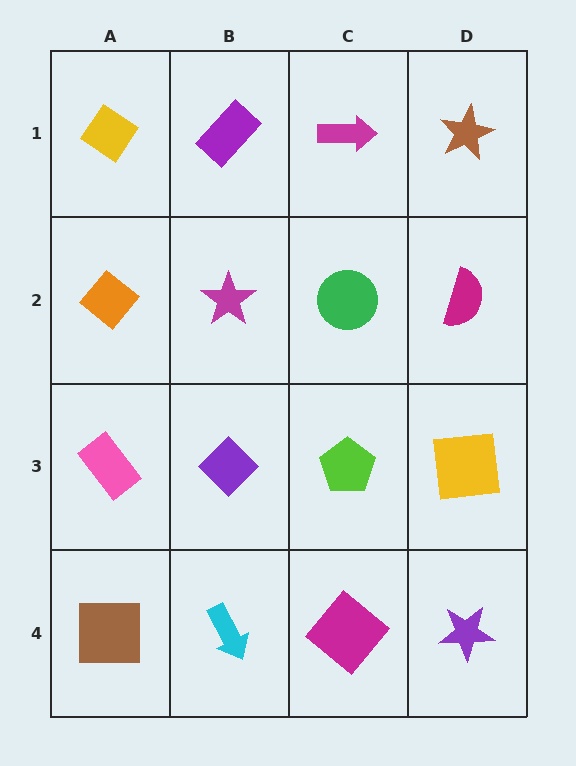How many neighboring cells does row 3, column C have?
4.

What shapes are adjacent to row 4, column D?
A yellow square (row 3, column D), a magenta diamond (row 4, column C).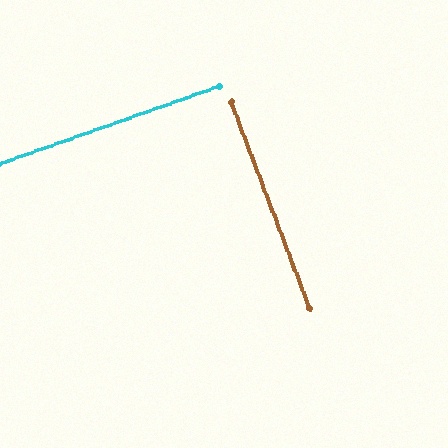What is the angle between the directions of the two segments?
Approximately 89 degrees.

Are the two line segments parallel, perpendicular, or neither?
Perpendicular — they meet at approximately 89°.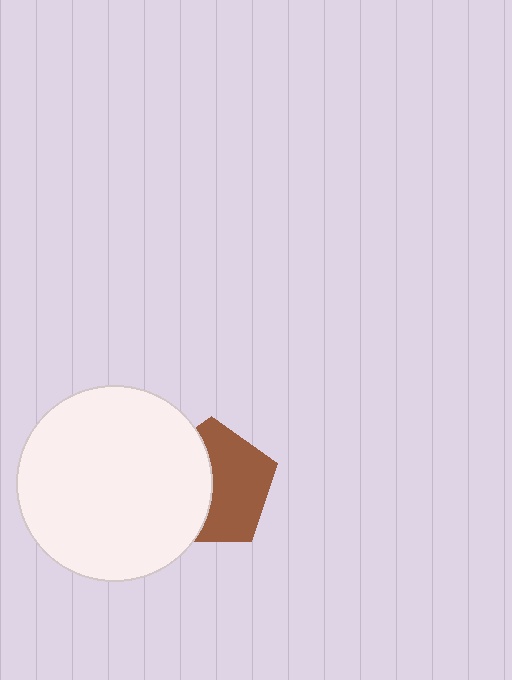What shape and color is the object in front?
The object in front is a white circle.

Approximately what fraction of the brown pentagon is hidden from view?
Roughly 45% of the brown pentagon is hidden behind the white circle.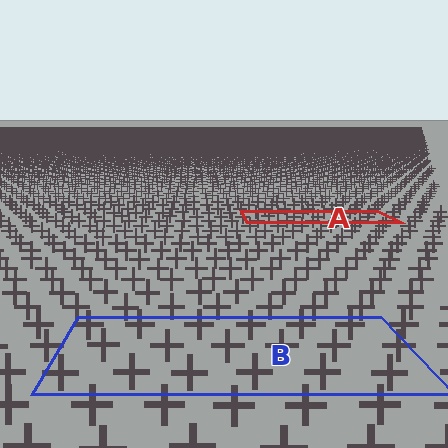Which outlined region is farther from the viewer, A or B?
Region A is farther from the viewer — the texture elements inside it appear smaller and more densely packed.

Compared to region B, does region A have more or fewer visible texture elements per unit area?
Region A has more texture elements per unit area — they are packed more densely because it is farther away.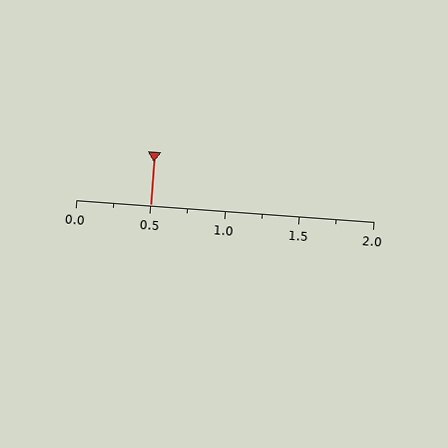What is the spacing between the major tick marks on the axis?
The major ticks are spaced 0.5 apart.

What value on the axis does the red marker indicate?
The marker indicates approximately 0.5.